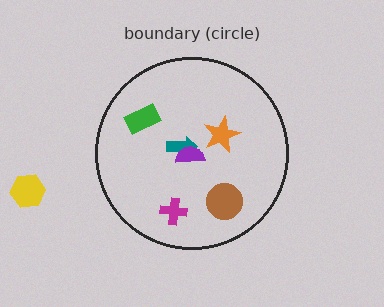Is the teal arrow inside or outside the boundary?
Inside.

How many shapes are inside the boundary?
6 inside, 1 outside.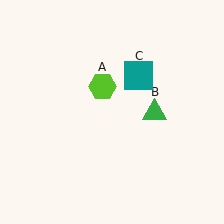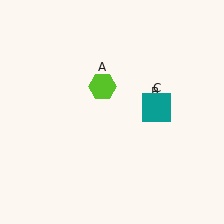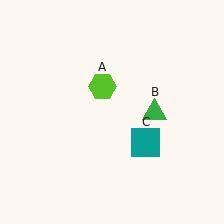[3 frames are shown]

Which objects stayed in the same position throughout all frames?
Lime hexagon (object A) and green triangle (object B) remained stationary.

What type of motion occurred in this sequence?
The teal square (object C) rotated clockwise around the center of the scene.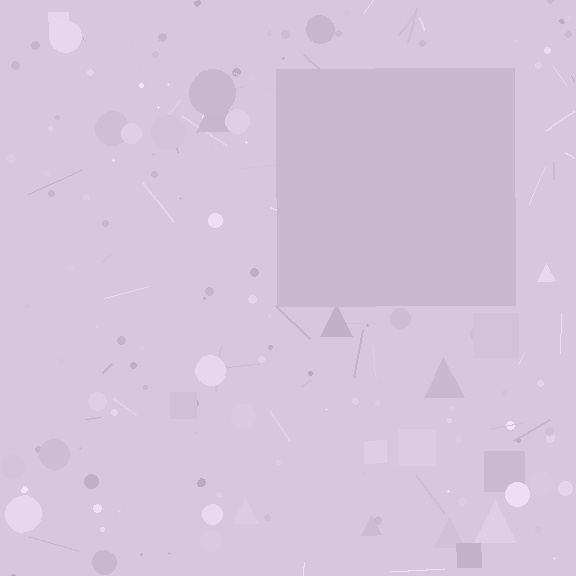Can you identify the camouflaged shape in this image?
The camouflaged shape is a square.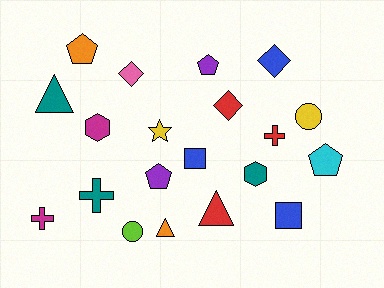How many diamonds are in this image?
There are 3 diamonds.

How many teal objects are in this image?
There are 3 teal objects.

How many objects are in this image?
There are 20 objects.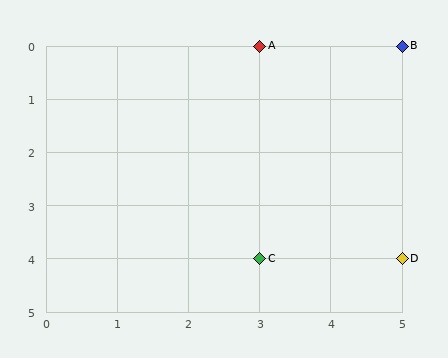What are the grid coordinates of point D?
Point D is at grid coordinates (5, 4).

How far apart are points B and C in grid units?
Points B and C are 2 columns and 4 rows apart (about 4.5 grid units diagonally).